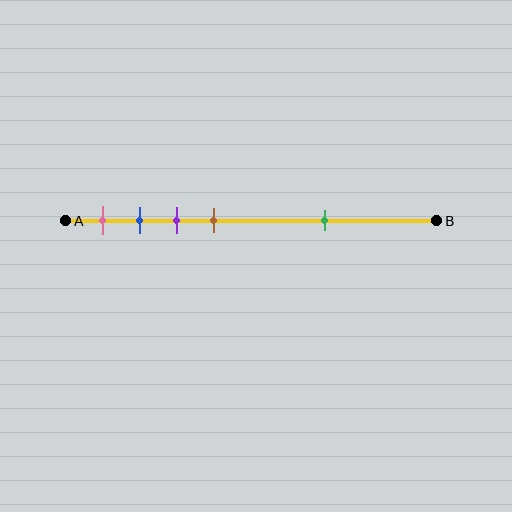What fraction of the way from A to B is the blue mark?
The blue mark is approximately 20% (0.2) of the way from A to B.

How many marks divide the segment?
There are 5 marks dividing the segment.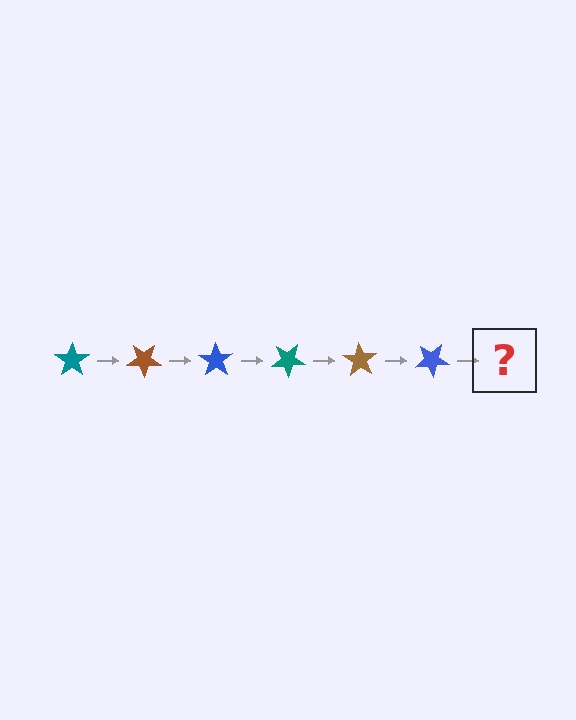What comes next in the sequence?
The next element should be a teal star, rotated 210 degrees from the start.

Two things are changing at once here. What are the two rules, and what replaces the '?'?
The two rules are that it rotates 35 degrees each step and the color cycles through teal, brown, and blue. The '?' should be a teal star, rotated 210 degrees from the start.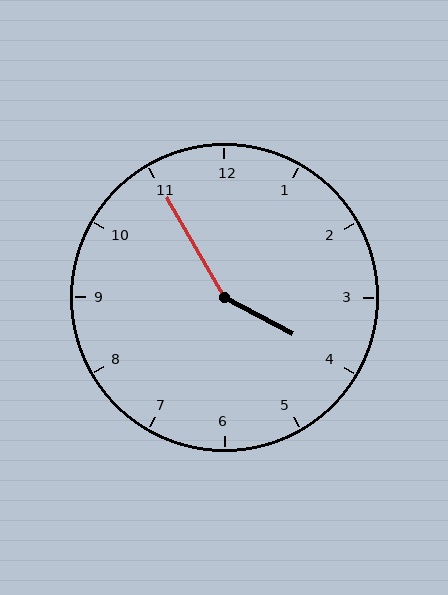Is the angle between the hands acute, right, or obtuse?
It is obtuse.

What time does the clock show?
3:55.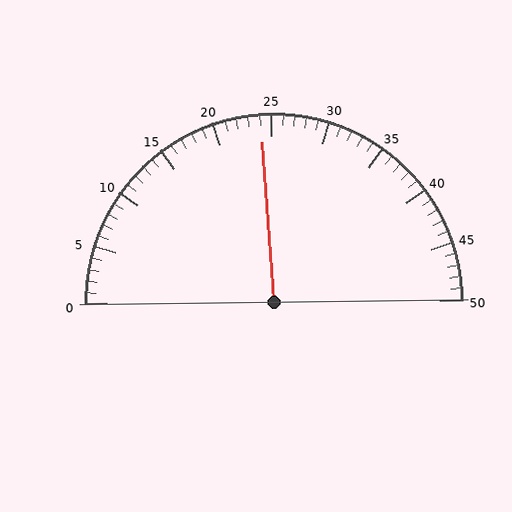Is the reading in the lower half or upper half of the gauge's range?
The reading is in the lower half of the range (0 to 50).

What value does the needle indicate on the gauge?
The needle indicates approximately 24.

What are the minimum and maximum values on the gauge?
The gauge ranges from 0 to 50.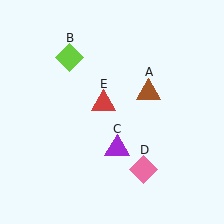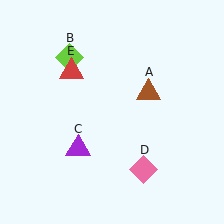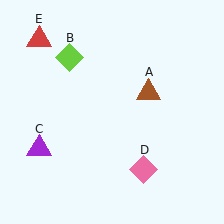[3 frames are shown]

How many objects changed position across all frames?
2 objects changed position: purple triangle (object C), red triangle (object E).